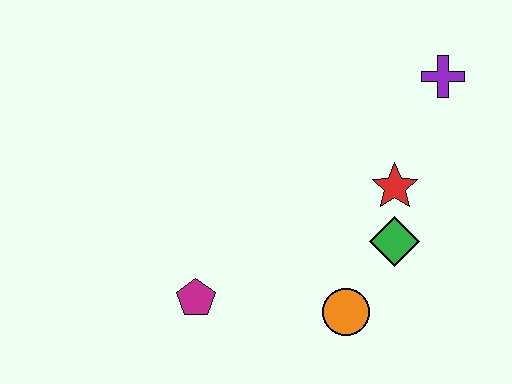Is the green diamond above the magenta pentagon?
Yes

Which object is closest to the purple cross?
The red star is closest to the purple cross.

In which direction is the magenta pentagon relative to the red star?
The magenta pentagon is to the left of the red star.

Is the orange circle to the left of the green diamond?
Yes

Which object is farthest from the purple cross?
The magenta pentagon is farthest from the purple cross.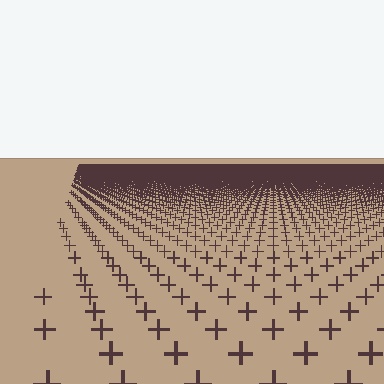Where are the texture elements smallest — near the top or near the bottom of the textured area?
Near the top.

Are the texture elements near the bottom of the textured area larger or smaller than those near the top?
Larger. Near the bottom, elements are closer to the viewer and appear at a bigger on-screen size.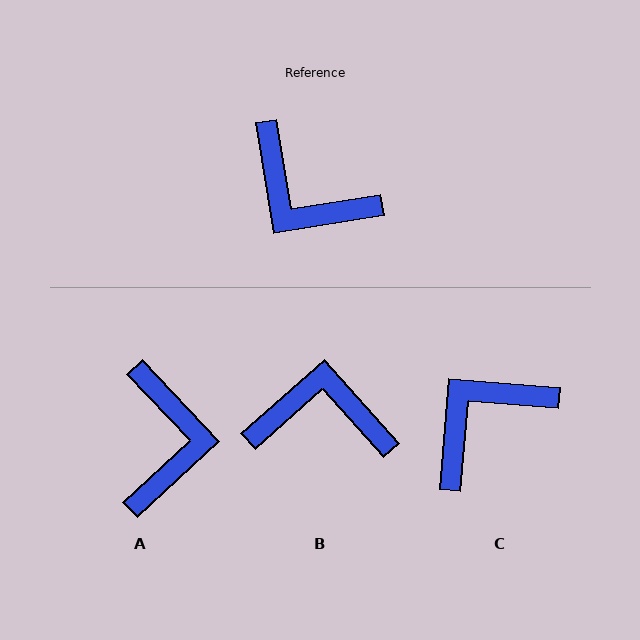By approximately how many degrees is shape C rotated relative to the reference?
Approximately 104 degrees clockwise.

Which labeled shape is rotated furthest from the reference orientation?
B, about 148 degrees away.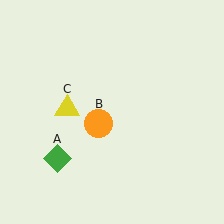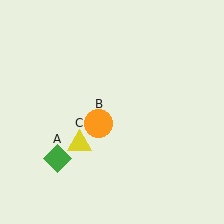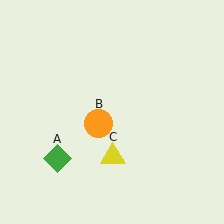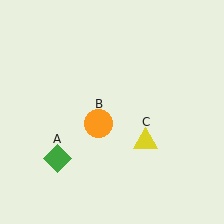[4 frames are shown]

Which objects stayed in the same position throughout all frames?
Green diamond (object A) and orange circle (object B) remained stationary.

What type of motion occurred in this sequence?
The yellow triangle (object C) rotated counterclockwise around the center of the scene.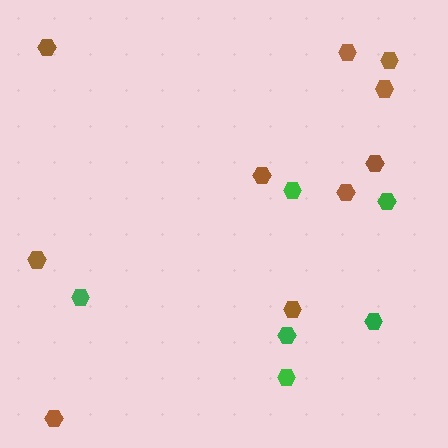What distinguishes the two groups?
There are 2 groups: one group of green hexagons (6) and one group of brown hexagons (10).